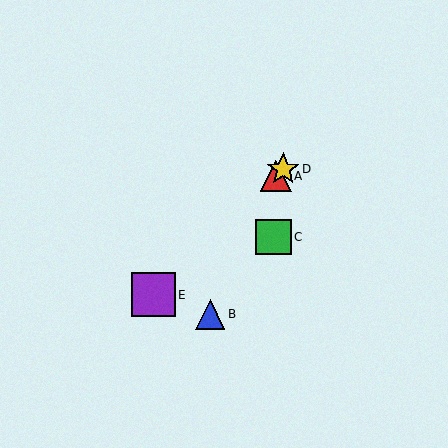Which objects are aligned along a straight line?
Objects A, D, E are aligned along a straight line.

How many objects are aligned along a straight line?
3 objects (A, D, E) are aligned along a straight line.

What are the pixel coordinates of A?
Object A is at (276, 176).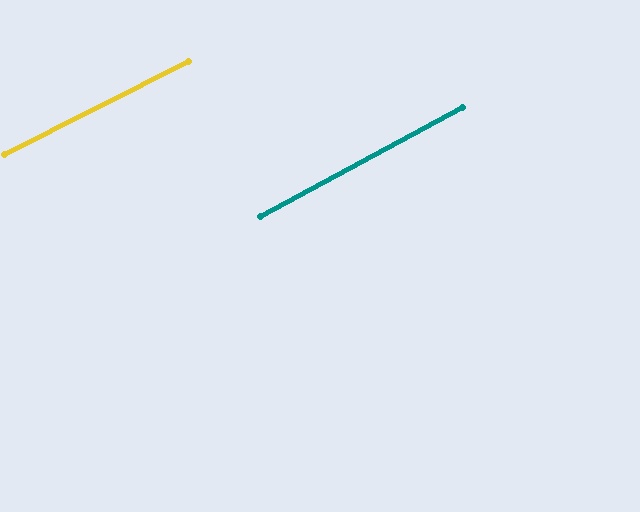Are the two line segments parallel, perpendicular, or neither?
Parallel — their directions differ by only 1.4°.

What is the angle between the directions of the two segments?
Approximately 1 degree.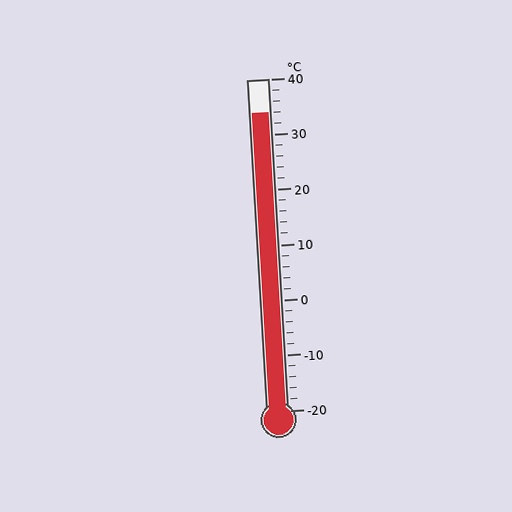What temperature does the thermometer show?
The thermometer shows approximately 34°C.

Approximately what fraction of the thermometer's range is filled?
The thermometer is filled to approximately 90% of its range.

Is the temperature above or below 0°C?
The temperature is above 0°C.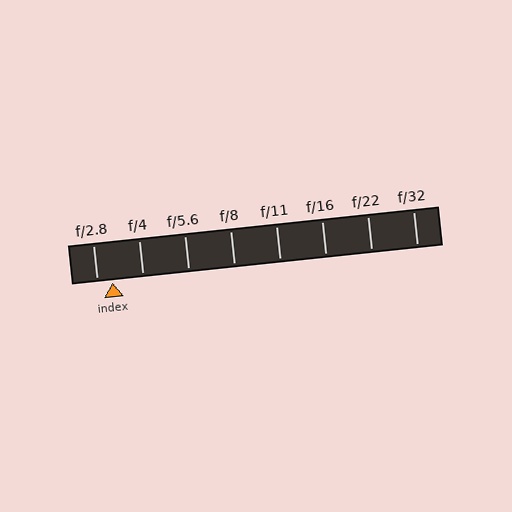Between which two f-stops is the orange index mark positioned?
The index mark is between f/2.8 and f/4.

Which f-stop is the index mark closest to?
The index mark is closest to f/2.8.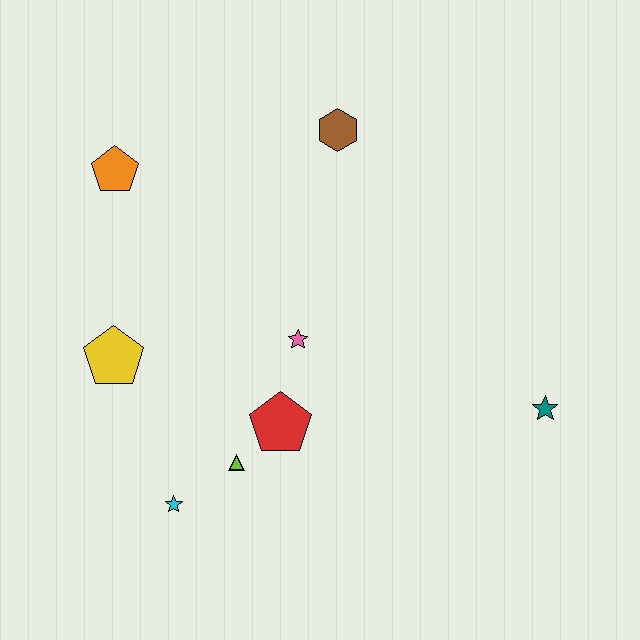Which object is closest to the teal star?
The pink star is closest to the teal star.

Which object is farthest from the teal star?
The orange pentagon is farthest from the teal star.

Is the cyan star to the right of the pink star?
No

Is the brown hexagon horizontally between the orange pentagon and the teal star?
Yes